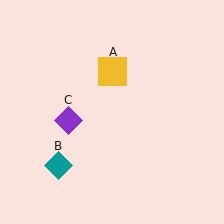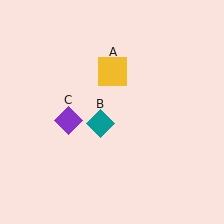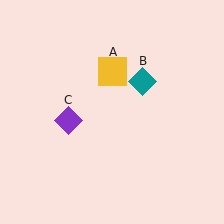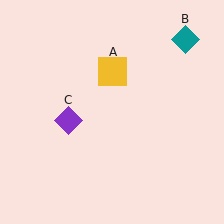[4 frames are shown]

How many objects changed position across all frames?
1 object changed position: teal diamond (object B).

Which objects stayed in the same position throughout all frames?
Yellow square (object A) and purple diamond (object C) remained stationary.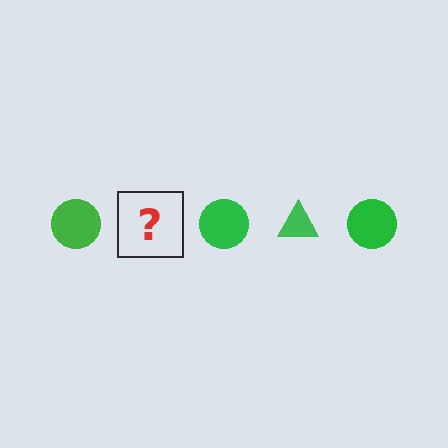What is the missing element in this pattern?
The missing element is a green triangle.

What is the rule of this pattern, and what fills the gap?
The rule is that the pattern cycles through circle, triangle shapes in green. The gap should be filled with a green triangle.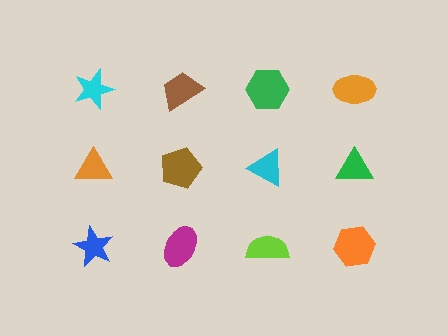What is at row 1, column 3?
A green hexagon.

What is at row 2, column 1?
An orange triangle.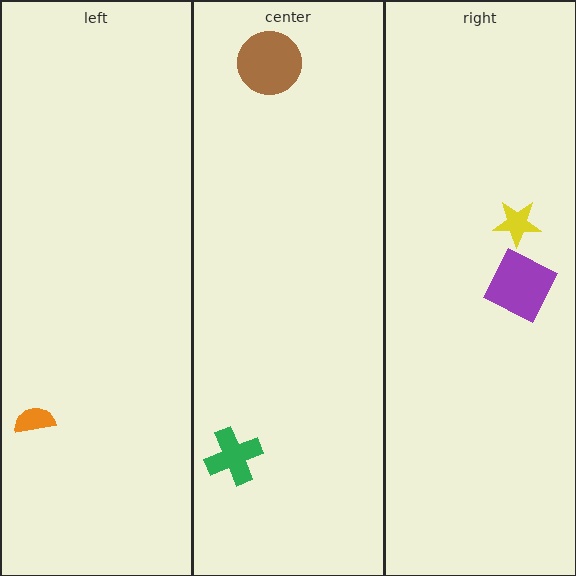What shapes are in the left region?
The orange semicircle.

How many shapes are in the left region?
1.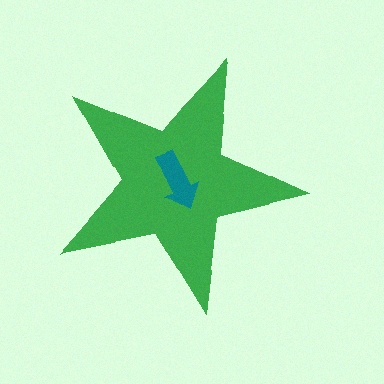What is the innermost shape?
The teal arrow.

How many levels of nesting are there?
2.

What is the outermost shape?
The green star.